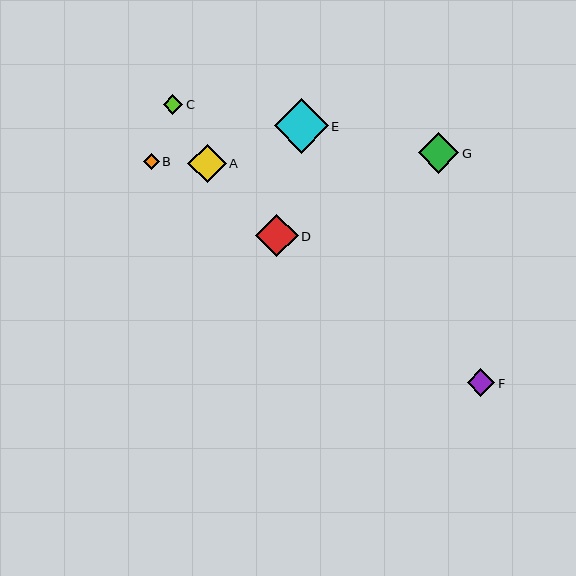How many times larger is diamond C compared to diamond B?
Diamond C is approximately 1.2 times the size of diamond B.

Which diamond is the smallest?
Diamond B is the smallest with a size of approximately 16 pixels.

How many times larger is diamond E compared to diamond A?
Diamond E is approximately 1.4 times the size of diamond A.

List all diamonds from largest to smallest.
From largest to smallest: E, D, G, A, F, C, B.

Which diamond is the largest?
Diamond E is the largest with a size of approximately 54 pixels.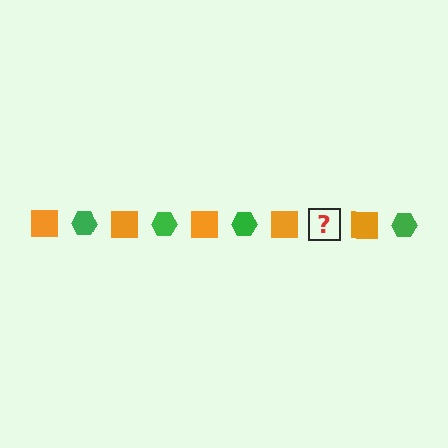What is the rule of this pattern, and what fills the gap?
The rule is that the pattern alternates between orange square and green hexagon. The gap should be filled with a green hexagon.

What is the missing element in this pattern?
The missing element is a green hexagon.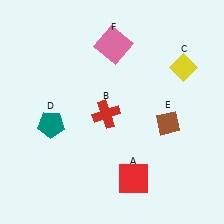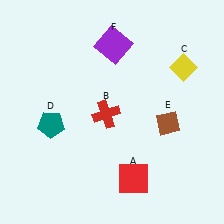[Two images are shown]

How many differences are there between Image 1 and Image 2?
There is 1 difference between the two images.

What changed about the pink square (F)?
In Image 1, F is pink. In Image 2, it changed to purple.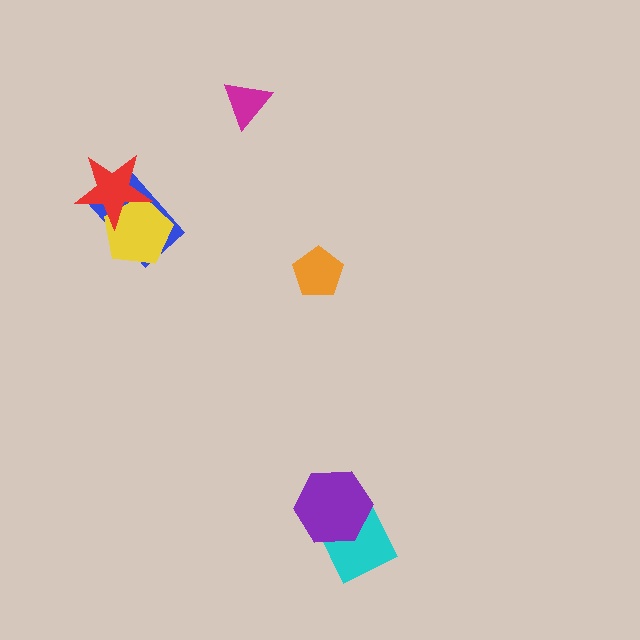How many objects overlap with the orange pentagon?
0 objects overlap with the orange pentagon.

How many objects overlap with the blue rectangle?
2 objects overlap with the blue rectangle.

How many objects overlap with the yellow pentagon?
2 objects overlap with the yellow pentagon.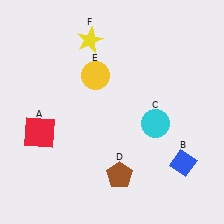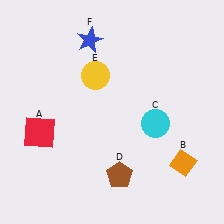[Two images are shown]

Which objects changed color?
B changed from blue to orange. F changed from yellow to blue.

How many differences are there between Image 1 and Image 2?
There are 2 differences between the two images.